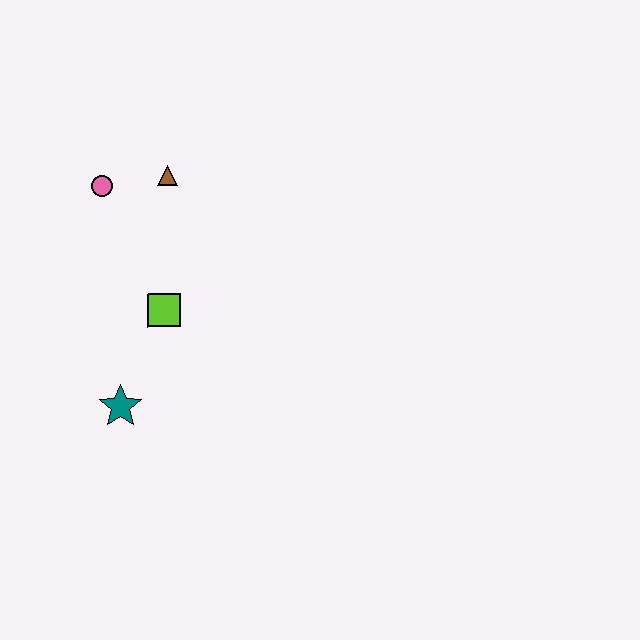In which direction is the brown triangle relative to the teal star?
The brown triangle is above the teal star.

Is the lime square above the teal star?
Yes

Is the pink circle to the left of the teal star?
Yes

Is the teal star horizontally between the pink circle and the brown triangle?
Yes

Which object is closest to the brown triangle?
The pink circle is closest to the brown triangle.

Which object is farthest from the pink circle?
The teal star is farthest from the pink circle.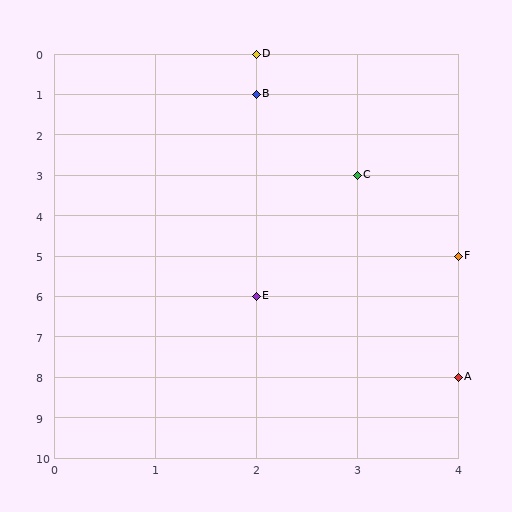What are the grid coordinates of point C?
Point C is at grid coordinates (3, 3).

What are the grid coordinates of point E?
Point E is at grid coordinates (2, 6).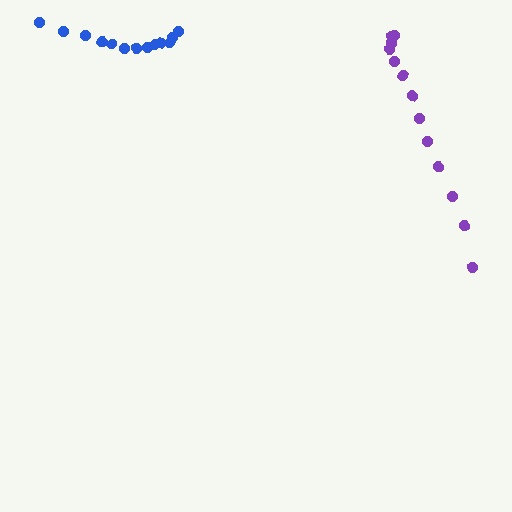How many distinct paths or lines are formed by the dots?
There are 2 distinct paths.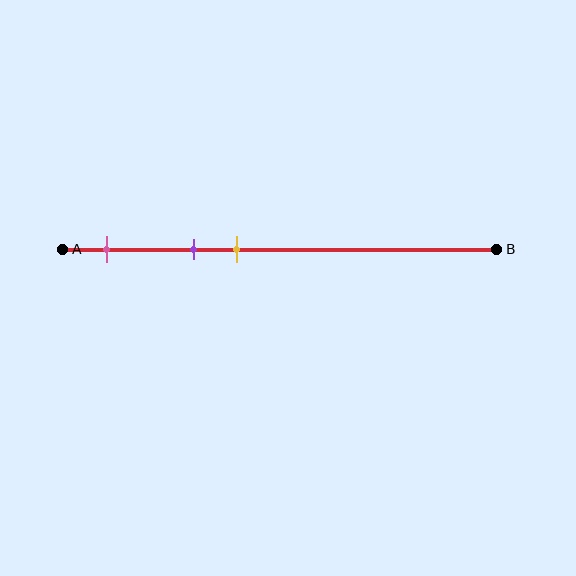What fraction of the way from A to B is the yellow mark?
The yellow mark is approximately 40% (0.4) of the way from A to B.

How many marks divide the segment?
There are 3 marks dividing the segment.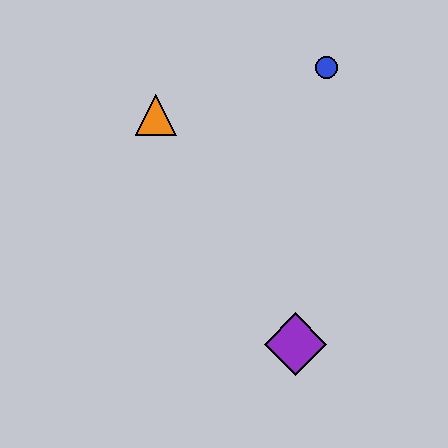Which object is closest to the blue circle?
The orange triangle is closest to the blue circle.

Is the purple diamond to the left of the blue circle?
Yes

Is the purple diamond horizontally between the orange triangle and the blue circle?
Yes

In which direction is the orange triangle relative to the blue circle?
The orange triangle is to the left of the blue circle.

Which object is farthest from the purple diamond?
The blue circle is farthest from the purple diamond.